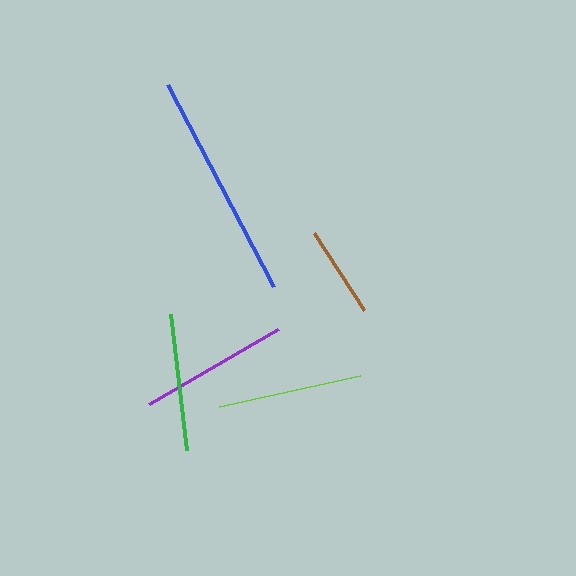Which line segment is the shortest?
The brown line is the shortest at approximately 92 pixels.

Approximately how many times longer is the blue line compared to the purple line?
The blue line is approximately 1.5 times the length of the purple line.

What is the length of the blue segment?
The blue segment is approximately 228 pixels long.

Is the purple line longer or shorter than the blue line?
The blue line is longer than the purple line.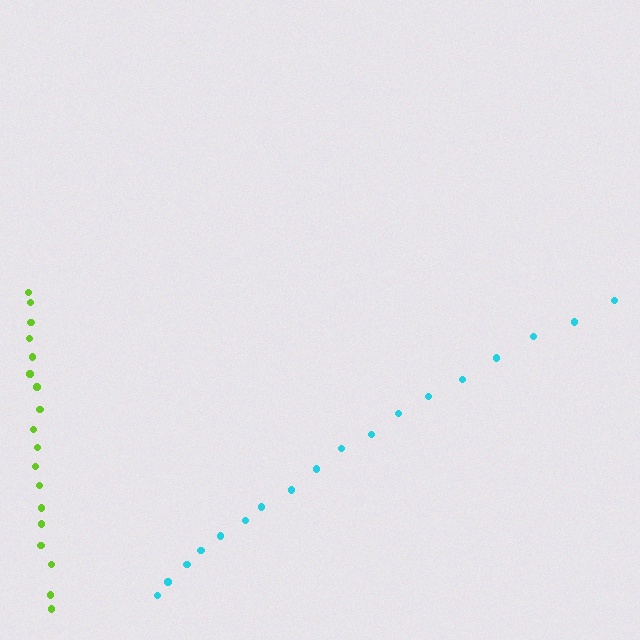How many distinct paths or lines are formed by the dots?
There are 2 distinct paths.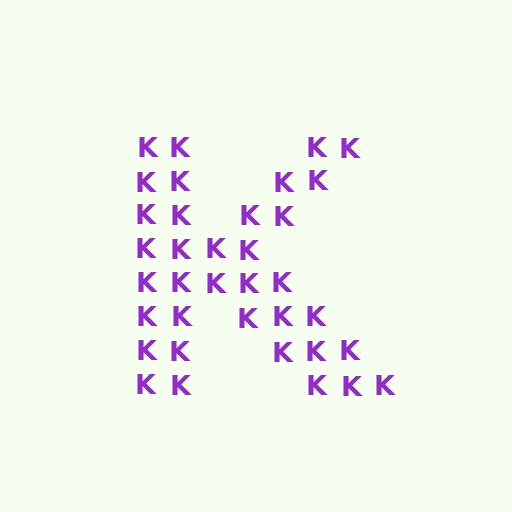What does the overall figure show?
The overall figure shows the letter K.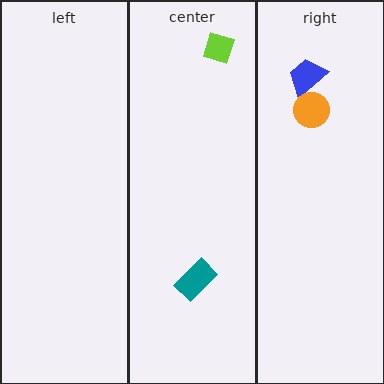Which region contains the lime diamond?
The center region.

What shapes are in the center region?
The lime diamond, the teal rectangle.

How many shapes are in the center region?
2.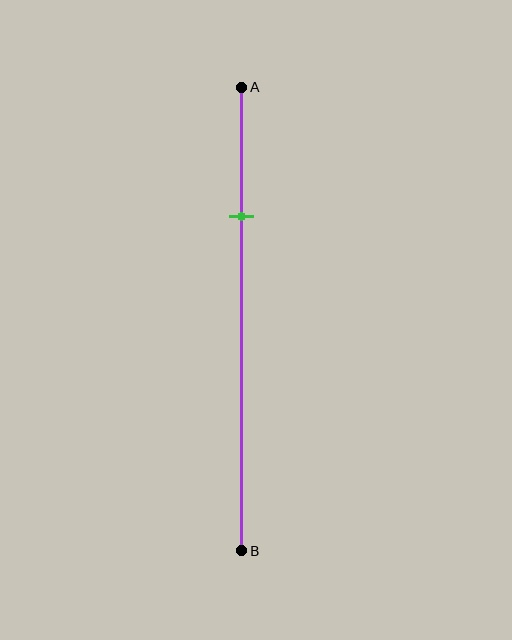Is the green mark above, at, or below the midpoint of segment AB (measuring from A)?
The green mark is above the midpoint of segment AB.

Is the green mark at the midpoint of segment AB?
No, the mark is at about 30% from A, not at the 50% midpoint.